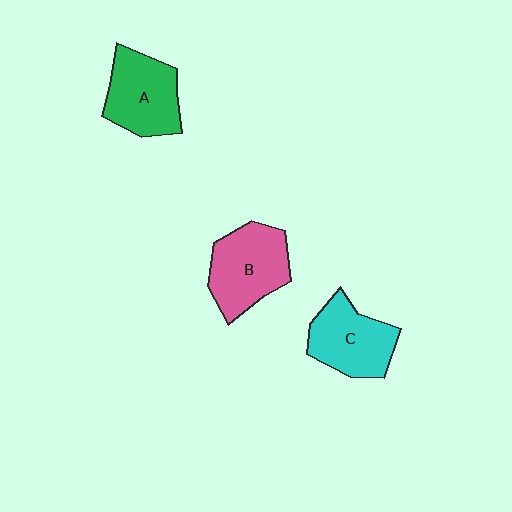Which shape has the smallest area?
Shape C (cyan).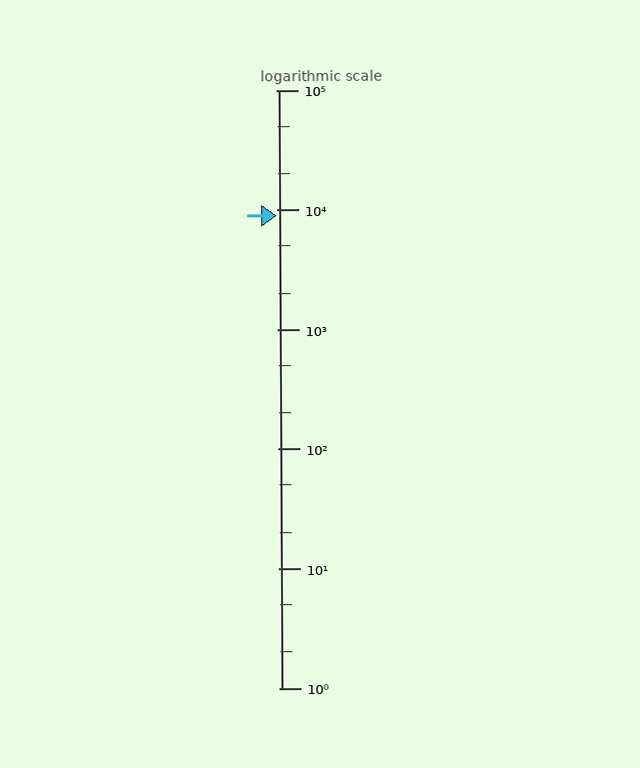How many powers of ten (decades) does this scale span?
The scale spans 5 decades, from 1 to 100000.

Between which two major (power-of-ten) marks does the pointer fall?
The pointer is between 1000 and 10000.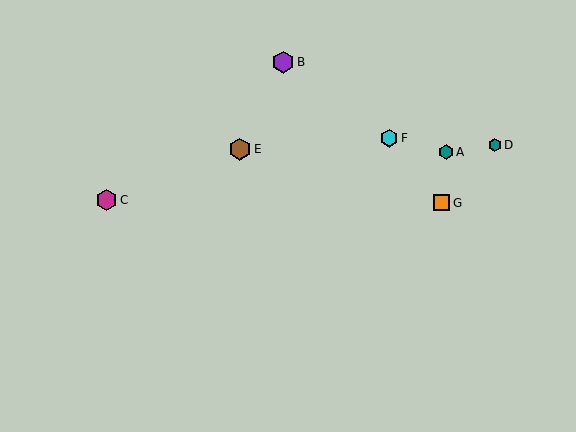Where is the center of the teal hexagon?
The center of the teal hexagon is at (495, 145).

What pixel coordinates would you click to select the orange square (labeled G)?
Click at (442, 203) to select the orange square G.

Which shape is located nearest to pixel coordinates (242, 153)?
The brown hexagon (labeled E) at (240, 149) is nearest to that location.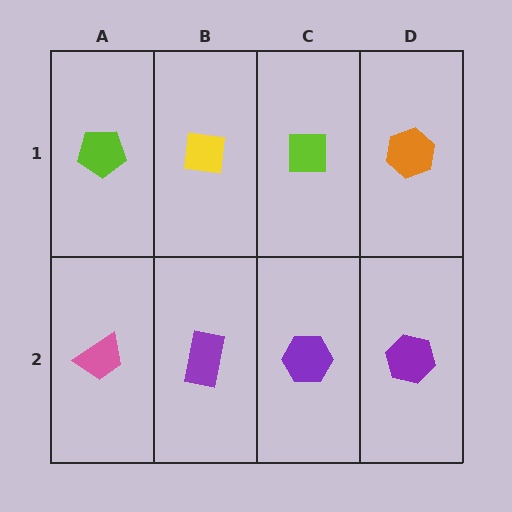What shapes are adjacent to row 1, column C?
A purple hexagon (row 2, column C), a yellow square (row 1, column B), an orange hexagon (row 1, column D).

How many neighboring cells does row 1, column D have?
2.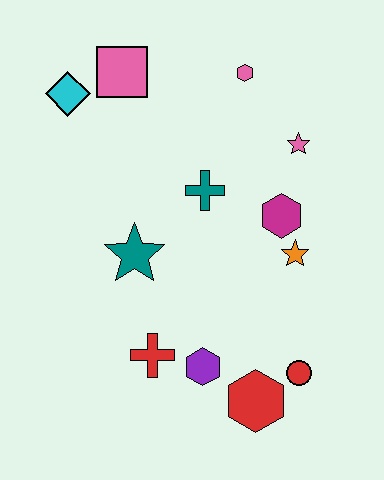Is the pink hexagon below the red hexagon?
No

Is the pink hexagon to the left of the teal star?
No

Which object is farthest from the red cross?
The pink hexagon is farthest from the red cross.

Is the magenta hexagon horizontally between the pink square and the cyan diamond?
No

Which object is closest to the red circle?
The red hexagon is closest to the red circle.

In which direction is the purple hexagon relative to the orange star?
The purple hexagon is below the orange star.